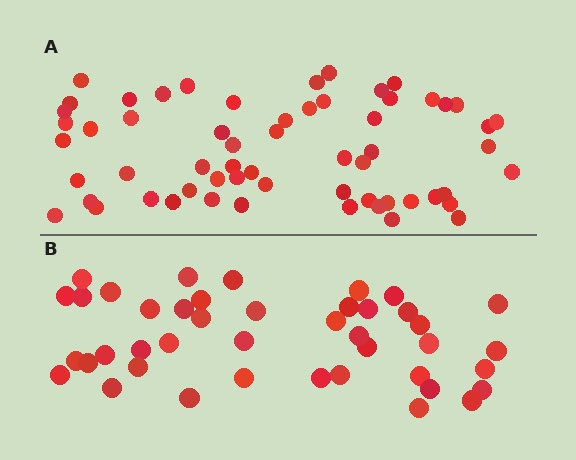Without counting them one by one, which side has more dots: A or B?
Region A (the top region) has more dots.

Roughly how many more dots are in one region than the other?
Region A has approximately 20 more dots than region B.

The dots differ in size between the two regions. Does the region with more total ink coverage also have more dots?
No. Region B has more total ink coverage because its dots are larger, but region A actually contains more individual dots. Total area can be misleading — the number of items is what matters here.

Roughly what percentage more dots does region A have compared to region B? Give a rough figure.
About 45% more.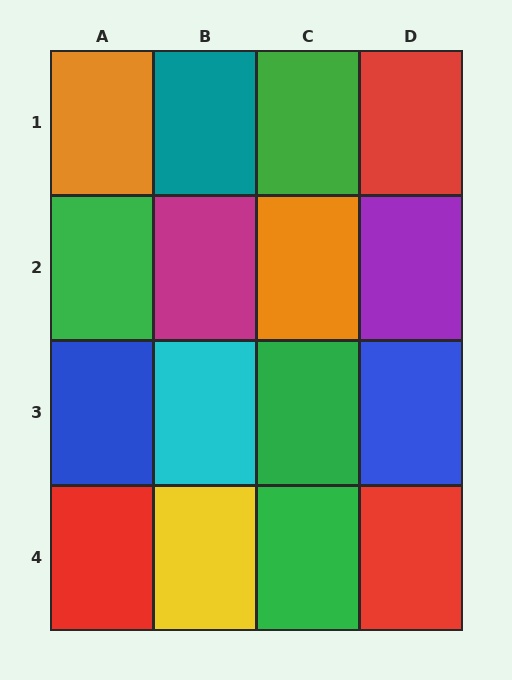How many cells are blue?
2 cells are blue.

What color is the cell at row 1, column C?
Green.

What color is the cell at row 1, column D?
Red.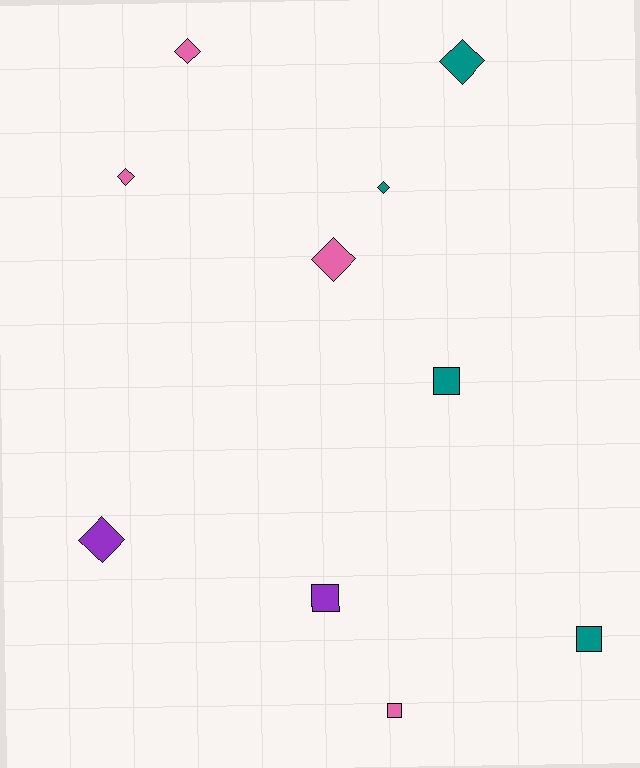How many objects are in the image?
There are 10 objects.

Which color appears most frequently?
Teal, with 4 objects.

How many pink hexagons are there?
There are no pink hexagons.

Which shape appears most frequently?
Diamond, with 6 objects.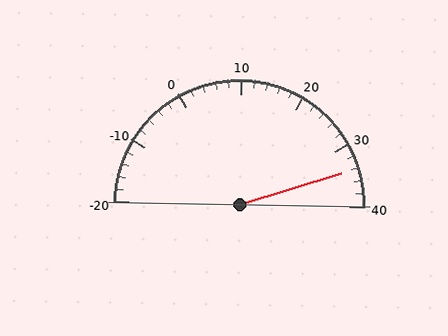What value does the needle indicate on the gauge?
The needle indicates approximately 34.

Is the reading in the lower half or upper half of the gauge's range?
The reading is in the upper half of the range (-20 to 40).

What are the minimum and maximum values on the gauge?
The gauge ranges from -20 to 40.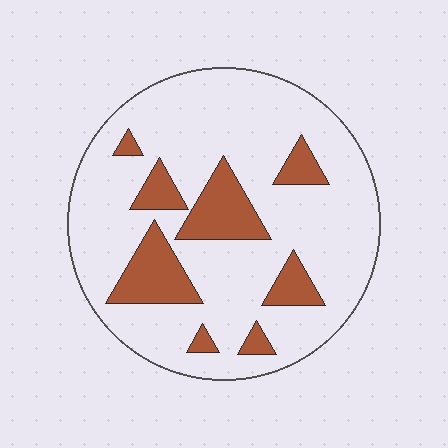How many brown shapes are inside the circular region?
8.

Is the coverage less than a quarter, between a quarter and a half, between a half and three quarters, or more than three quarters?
Less than a quarter.